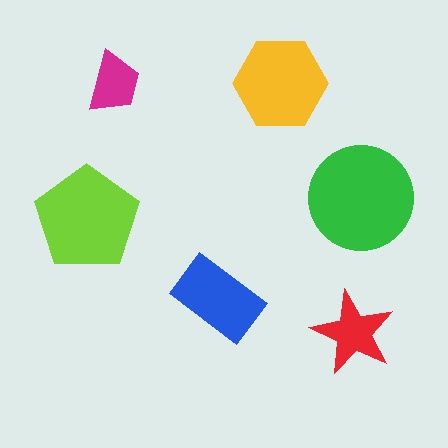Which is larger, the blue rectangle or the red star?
The blue rectangle.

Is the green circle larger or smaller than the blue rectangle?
Larger.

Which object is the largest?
The green circle.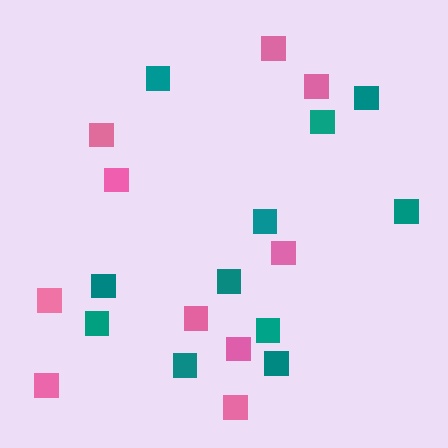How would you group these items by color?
There are 2 groups: one group of pink squares (10) and one group of teal squares (11).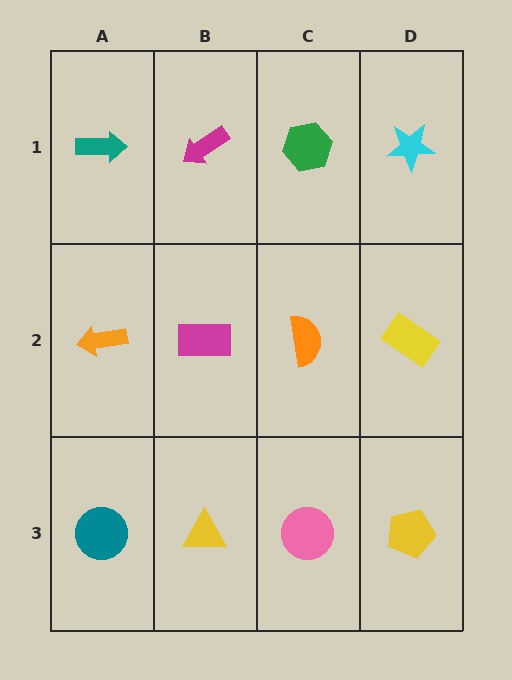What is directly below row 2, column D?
A yellow pentagon.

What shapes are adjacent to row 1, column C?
An orange semicircle (row 2, column C), a magenta arrow (row 1, column B), a cyan star (row 1, column D).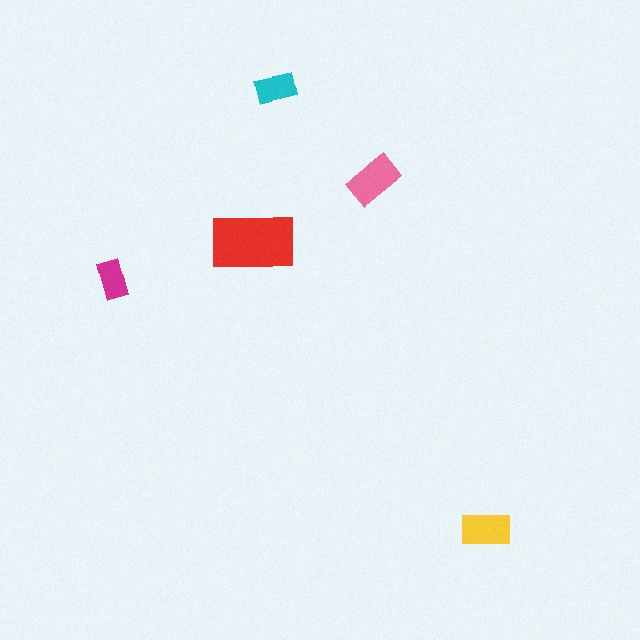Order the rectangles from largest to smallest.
the red one, the pink one, the yellow one, the cyan one, the magenta one.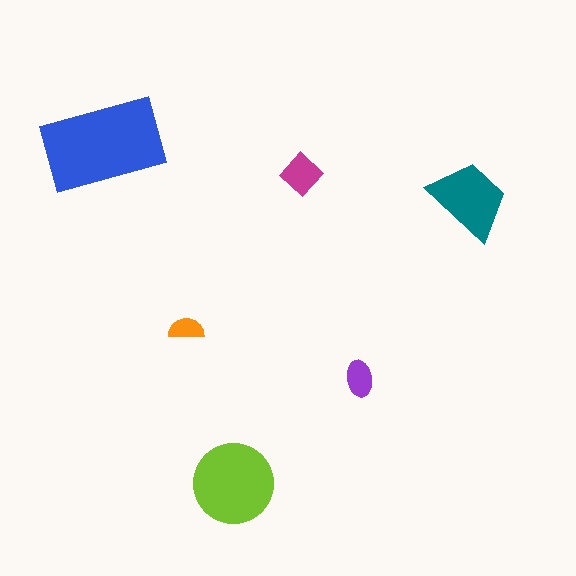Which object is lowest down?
The lime circle is bottommost.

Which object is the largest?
The blue rectangle.